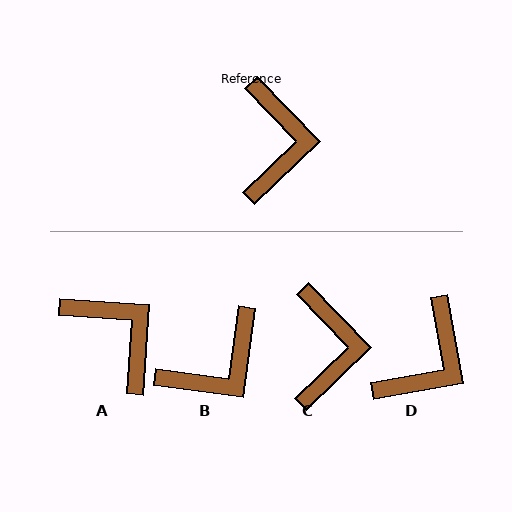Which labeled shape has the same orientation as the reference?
C.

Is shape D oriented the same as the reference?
No, it is off by about 34 degrees.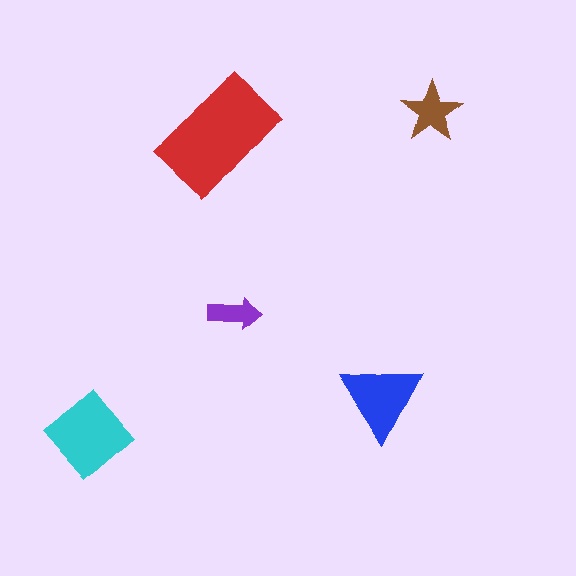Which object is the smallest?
The purple arrow.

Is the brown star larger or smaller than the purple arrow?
Larger.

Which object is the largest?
The red rectangle.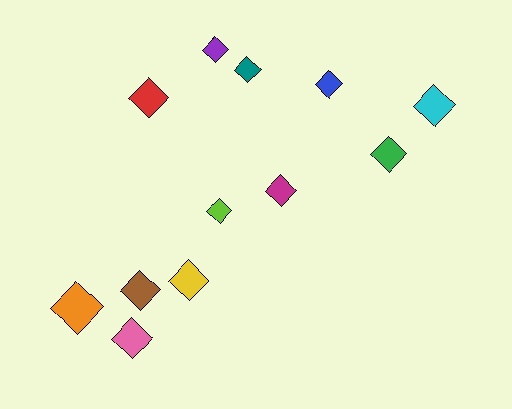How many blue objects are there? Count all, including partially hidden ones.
There is 1 blue object.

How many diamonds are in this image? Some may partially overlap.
There are 12 diamonds.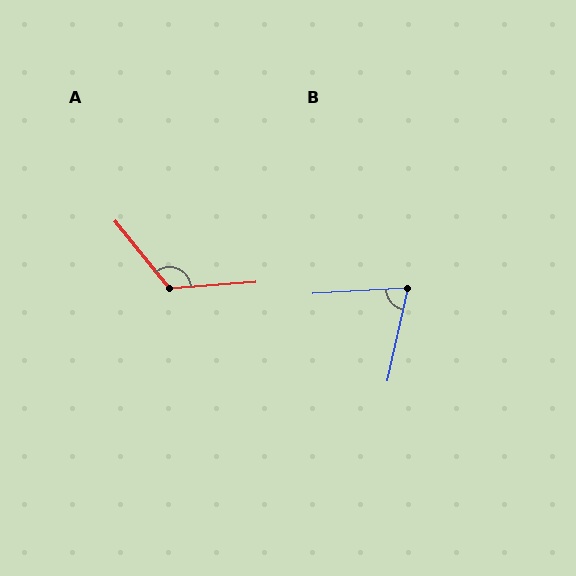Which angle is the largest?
A, at approximately 124 degrees.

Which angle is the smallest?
B, at approximately 74 degrees.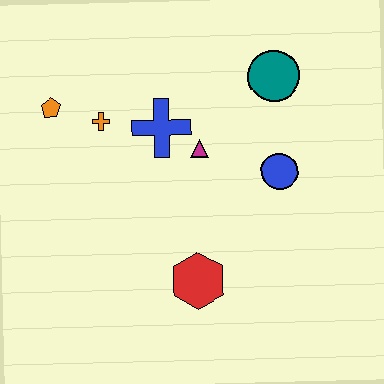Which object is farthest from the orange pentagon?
The blue circle is farthest from the orange pentagon.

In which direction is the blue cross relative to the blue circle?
The blue cross is to the left of the blue circle.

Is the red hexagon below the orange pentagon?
Yes